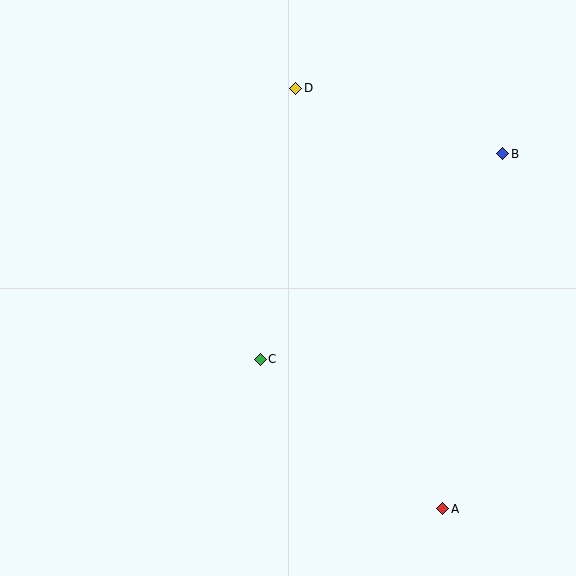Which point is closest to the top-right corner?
Point B is closest to the top-right corner.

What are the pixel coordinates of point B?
Point B is at (503, 154).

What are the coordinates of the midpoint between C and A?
The midpoint between C and A is at (352, 434).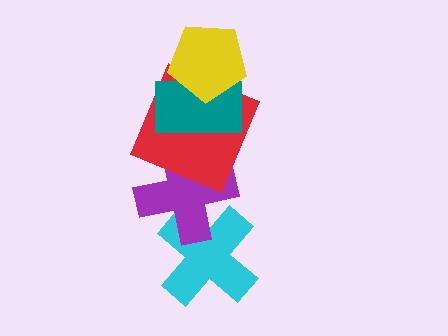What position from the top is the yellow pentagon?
The yellow pentagon is 1st from the top.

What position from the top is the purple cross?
The purple cross is 4th from the top.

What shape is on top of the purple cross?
The red square is on top of the purple cross.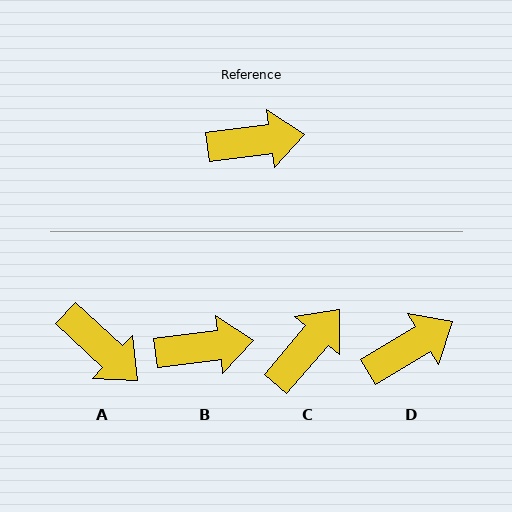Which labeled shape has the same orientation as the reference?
B.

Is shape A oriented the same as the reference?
No, it is off by about 50 degrees.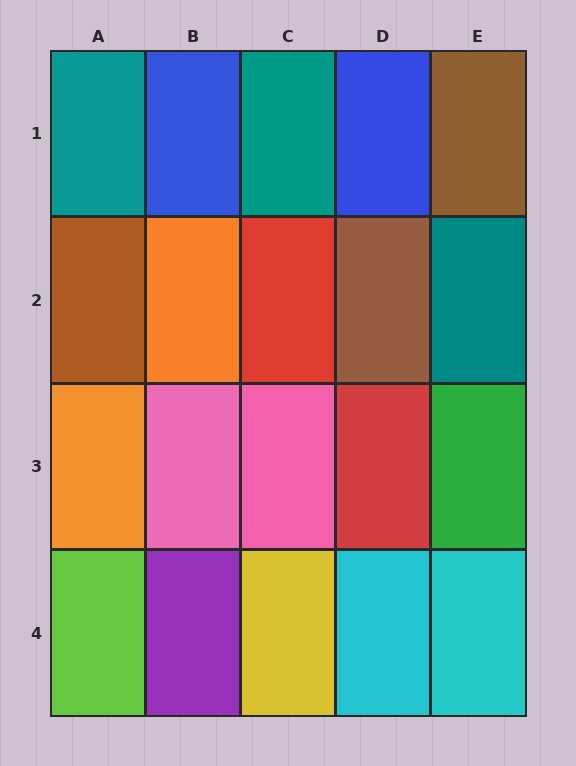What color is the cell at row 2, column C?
Red.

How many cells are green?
1 cell is green.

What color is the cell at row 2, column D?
Brown.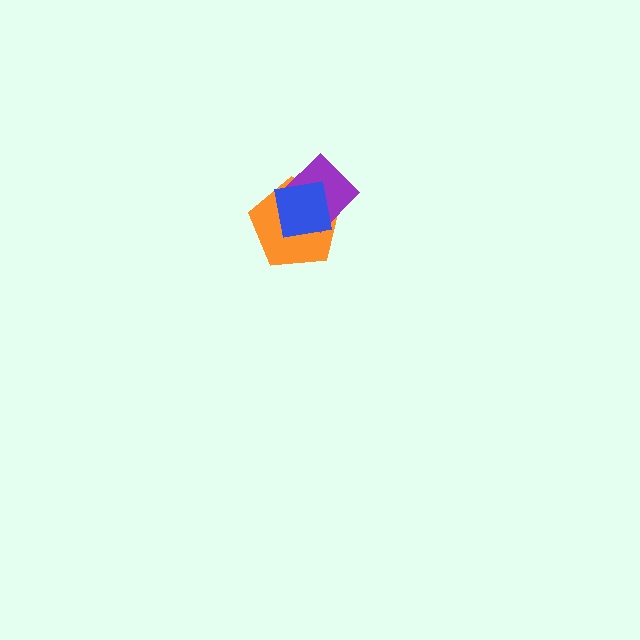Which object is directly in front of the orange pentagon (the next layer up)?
The purple diamond is directly in front of the orange pentagon.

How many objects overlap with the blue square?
2 objects overlap with the blue square.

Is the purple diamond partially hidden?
Yes, it is partially covered by another shape.